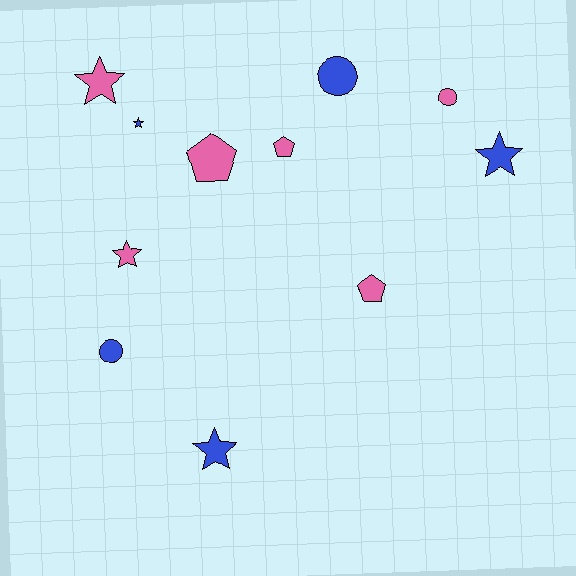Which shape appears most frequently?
Star, with 5 objects.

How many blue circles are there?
There are 2 blue circles.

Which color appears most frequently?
Pink, with 6 objects.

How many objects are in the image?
There are 11 objects.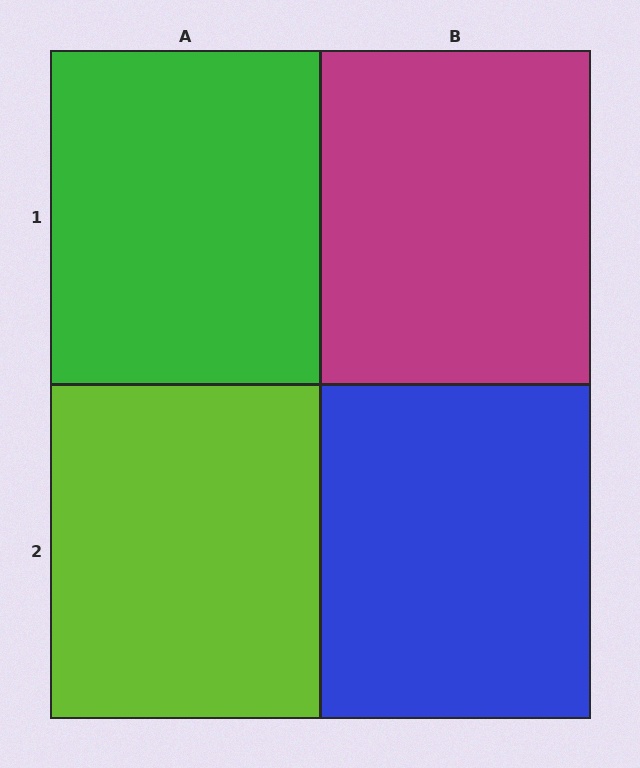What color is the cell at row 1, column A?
Green.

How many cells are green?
1 cell is green.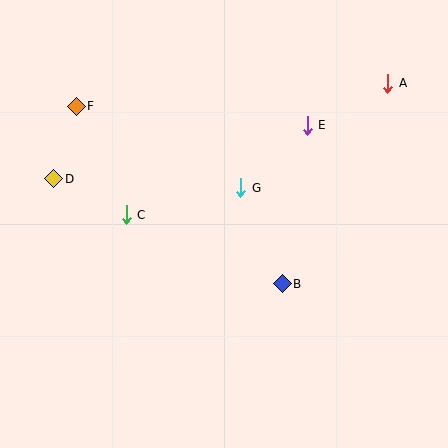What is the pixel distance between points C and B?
The distance between C and B is 171 pixels.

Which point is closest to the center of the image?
Point G at (241, 188) is closest to the center.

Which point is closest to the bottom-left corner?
Point C is closest to the bottom-left corner.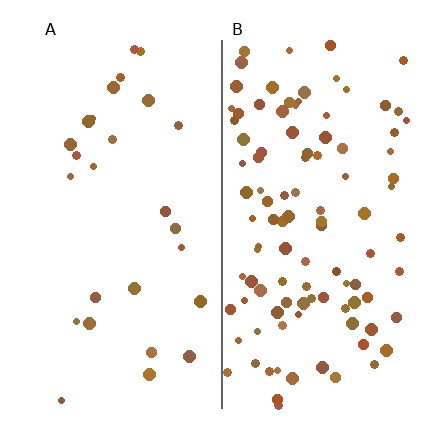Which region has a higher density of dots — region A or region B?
B (the right).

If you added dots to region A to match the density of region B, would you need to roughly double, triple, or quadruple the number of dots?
Approximately quadruple.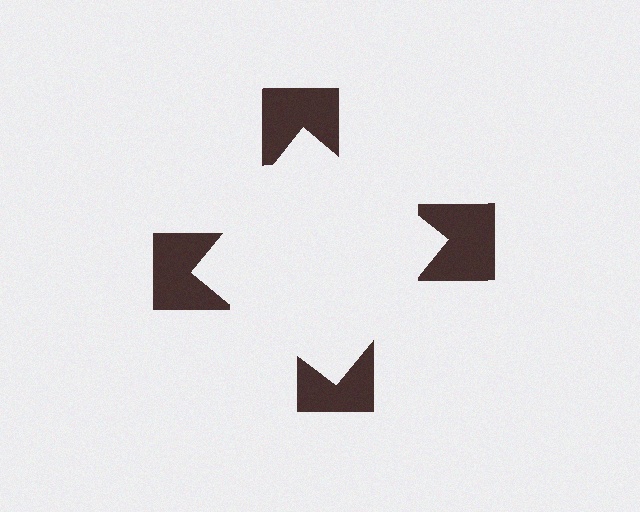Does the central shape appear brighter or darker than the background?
It typically appears slightly brighter than the background, even though no actual brightness change is drawn.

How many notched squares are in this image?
There are 4 — one at each vertex of the illusory square.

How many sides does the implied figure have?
4 sides.